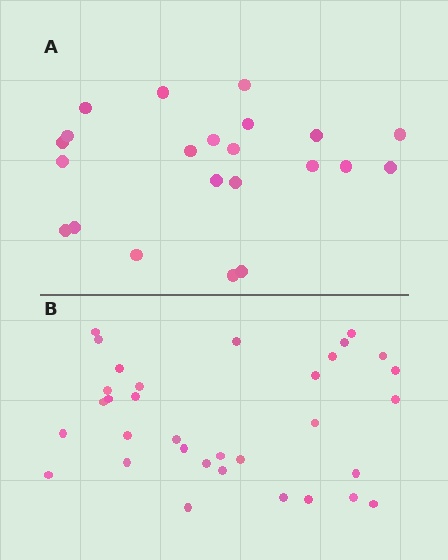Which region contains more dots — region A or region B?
Region B (the bottom region) has more dots.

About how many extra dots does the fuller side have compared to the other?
Region B has roughly 12 or so more dots than region A.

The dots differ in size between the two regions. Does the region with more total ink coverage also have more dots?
No. Region A has more total ink coverage because its dots are larger, but region B actually contains more individual dots. Total area can be misleading — the number of items is what matters here.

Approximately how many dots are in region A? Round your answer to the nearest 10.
About 20 dots. (The exact count is 22, which rounds to 20.)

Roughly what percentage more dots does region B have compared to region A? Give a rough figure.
About 50% more.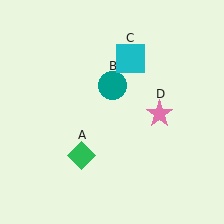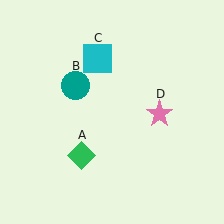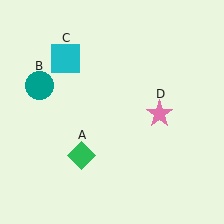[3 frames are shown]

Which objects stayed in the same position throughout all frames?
Green diamond (object A) and pink star (object D) remained stationary.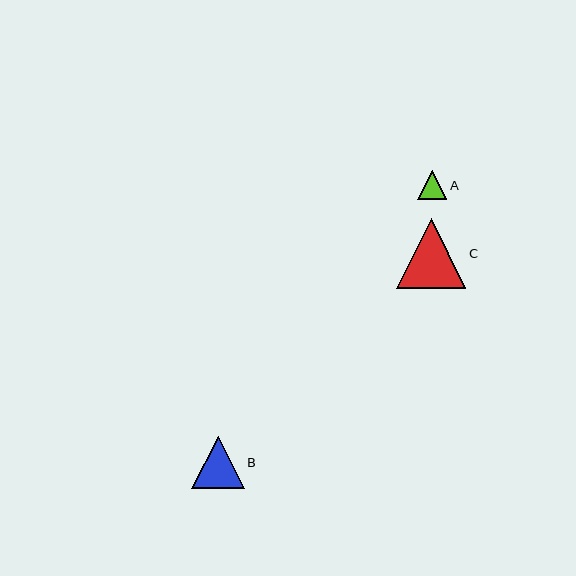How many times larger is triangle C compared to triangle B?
Triangle C is approximately 1.3 times the size of triangle B.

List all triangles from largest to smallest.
From largest to smallest: C, B, A.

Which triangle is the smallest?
Triangle A is the smallest with a size of approximately 29 pixels.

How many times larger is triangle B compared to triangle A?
Triangle B is approximately 1.8 times the size of triangle A.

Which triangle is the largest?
Triangle C is the largest with a size of approximately 69 pixels.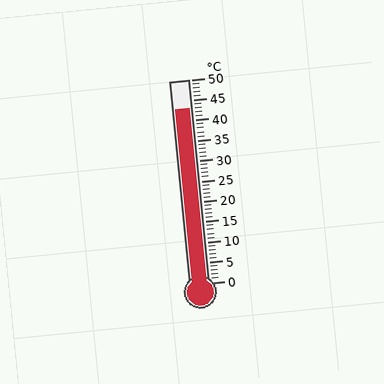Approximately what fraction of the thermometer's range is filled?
The thermometer is filled to approximately 85% of its range.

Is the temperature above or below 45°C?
The temperature is below 45°C.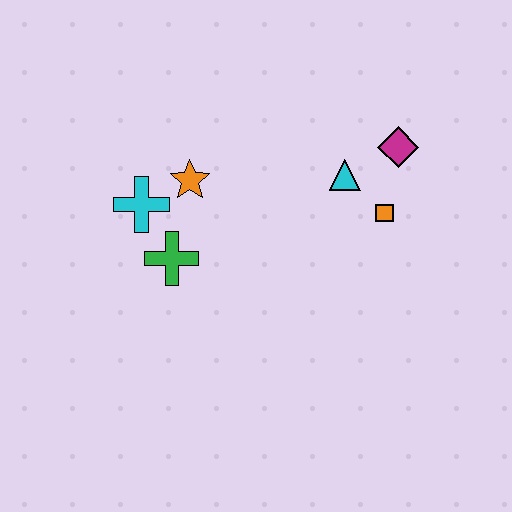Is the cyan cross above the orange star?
No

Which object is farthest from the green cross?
The magenta diamond is farthest from the green cross.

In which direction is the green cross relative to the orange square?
The green cross is to the left of the orange square.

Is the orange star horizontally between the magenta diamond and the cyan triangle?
No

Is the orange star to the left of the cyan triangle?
Yes